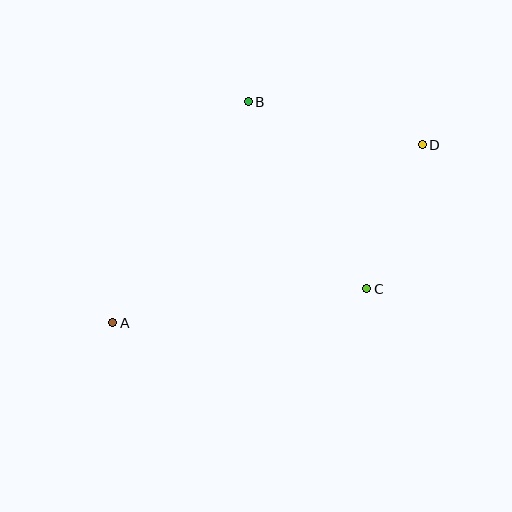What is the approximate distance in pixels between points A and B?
The distance between A and B is approximately 259 pixels.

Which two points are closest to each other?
Points C and D are closest to each other.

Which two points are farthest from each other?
Points A and D are farthest from each other.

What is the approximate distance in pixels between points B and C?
The distance between B and C is approximately 222 pixels.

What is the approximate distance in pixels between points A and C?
The distance between A and C is approximately 256 pixels.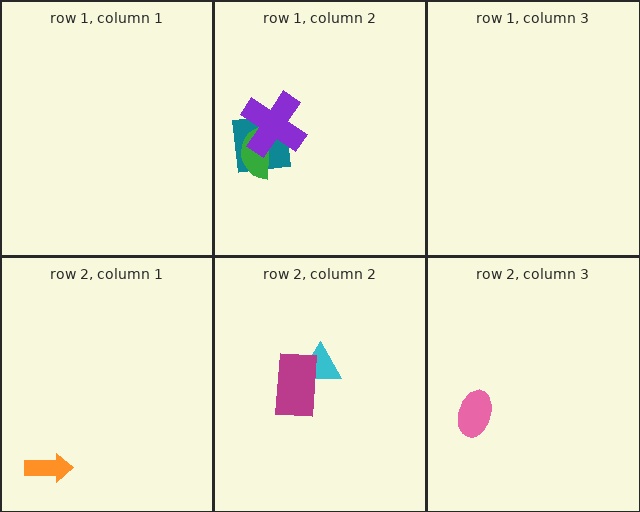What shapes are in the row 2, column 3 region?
The pink ellipse.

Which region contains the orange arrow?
The row 2, column 1 region.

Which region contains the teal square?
The row 1, column 2 region.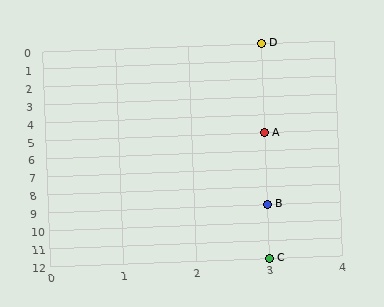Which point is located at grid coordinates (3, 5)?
Point A is at (3, 5).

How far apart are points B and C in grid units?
Points B and C are 3 rows apart.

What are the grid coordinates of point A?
Point A is at grid coordinates (3, 5).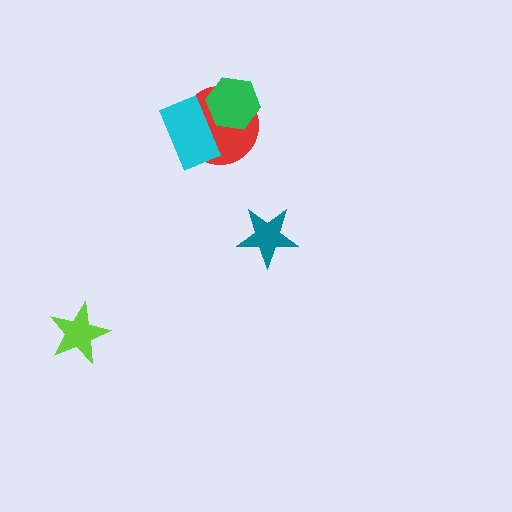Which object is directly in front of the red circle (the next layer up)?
The cyan rectangle is directly in front of the red circle.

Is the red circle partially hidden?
Yes, it is partially covered by another shape.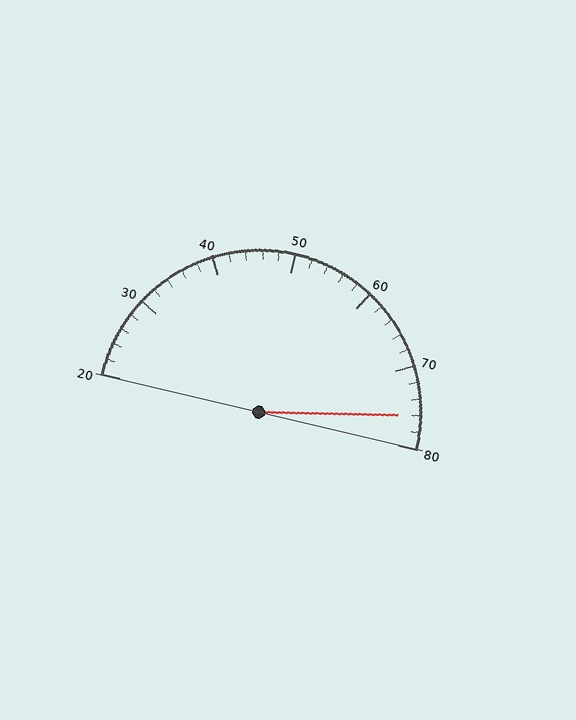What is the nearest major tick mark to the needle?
The nearest major tick mark is 80.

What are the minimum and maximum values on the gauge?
The gauge ranges from 20 to 80.